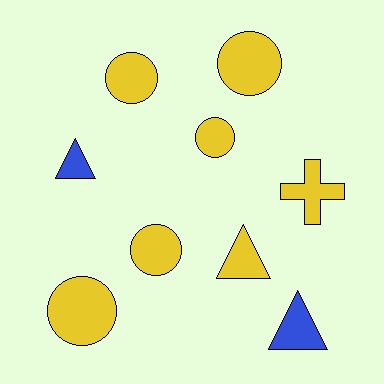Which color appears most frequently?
Yellow, with 7 objects.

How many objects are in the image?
There are 9 objects.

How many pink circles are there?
There are no pink circles.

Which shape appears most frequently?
Circle, with 5 objects.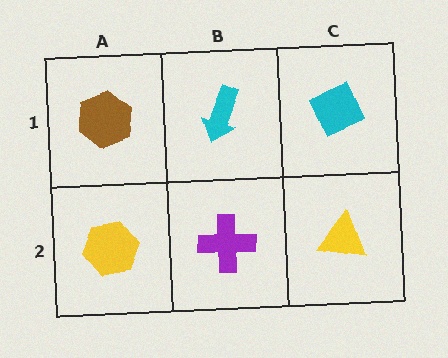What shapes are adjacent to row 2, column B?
A cyan arrow (row 1, column B), a yellow hexagon (row 2, column A), a yellow triangle (row 2, column C).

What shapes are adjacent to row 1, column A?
A yellow hexagon (row 2, column A), a cyan arrow (row 1, column B).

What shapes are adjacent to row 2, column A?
A brown hexagon (row 1, column A), a purple cross (row 2, column B).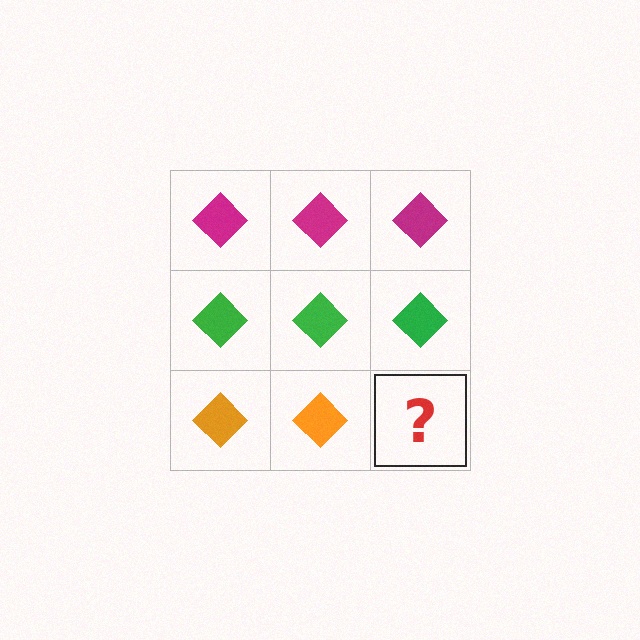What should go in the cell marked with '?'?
The missing cell should contain an orange diamond.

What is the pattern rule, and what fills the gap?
The rule is that each row has a consistent color. The gap should be filled with an orange diamond.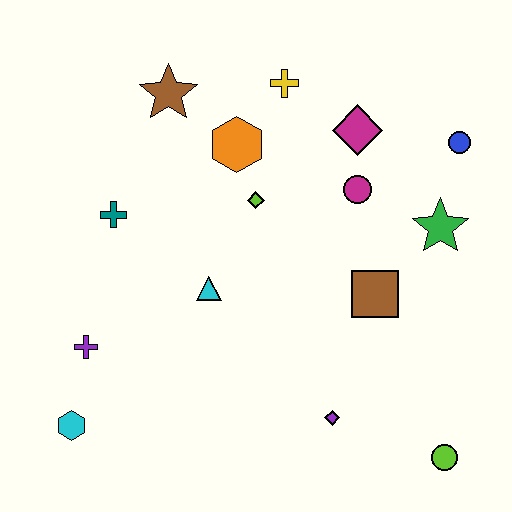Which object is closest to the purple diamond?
The lime circle is closest to the purple diamond.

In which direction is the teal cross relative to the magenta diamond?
The teal cross is to the left of the magenta diamond.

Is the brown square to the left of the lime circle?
Yes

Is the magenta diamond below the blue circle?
No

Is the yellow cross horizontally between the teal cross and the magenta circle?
Yes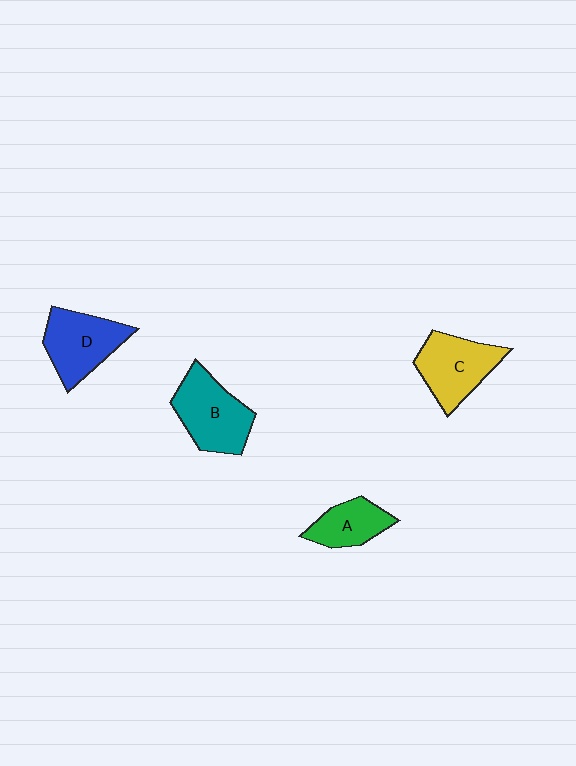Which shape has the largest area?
Shape B (teal).